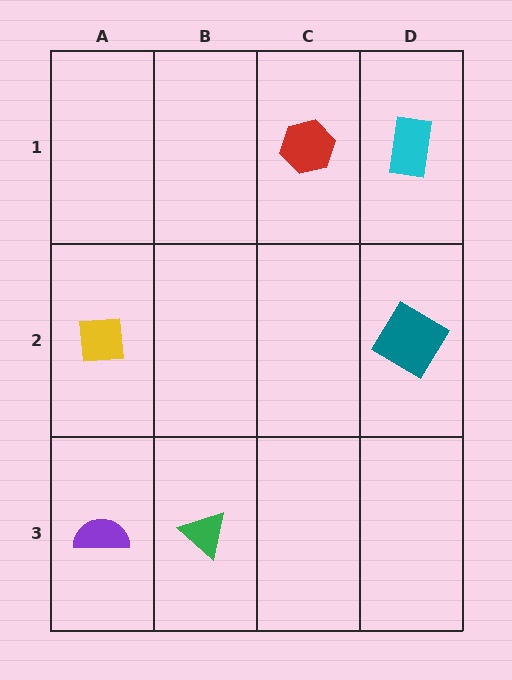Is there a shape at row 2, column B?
No, that cell is empty.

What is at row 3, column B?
A green triangle.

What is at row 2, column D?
A teal diamond.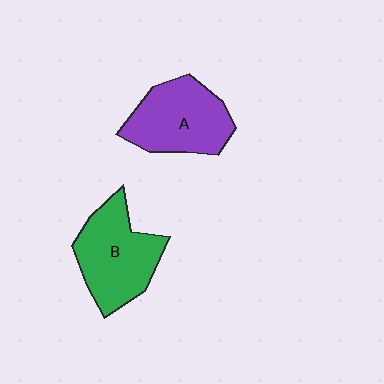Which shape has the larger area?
Shape B (green).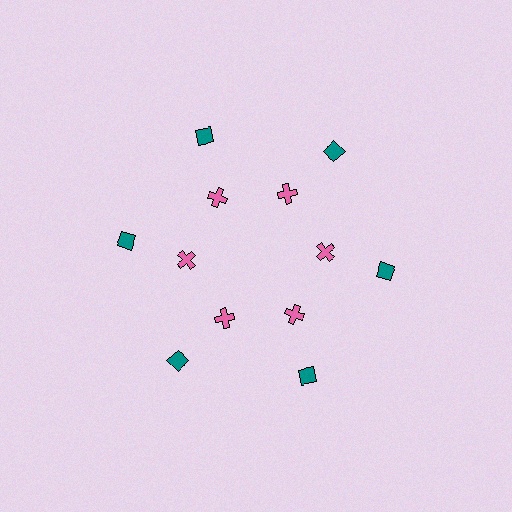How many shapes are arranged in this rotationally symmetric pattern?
There are 12 shapes, arranged in 6 groups of 2.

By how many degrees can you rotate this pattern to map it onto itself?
The pattern maps onto itself every 60 degrees of rotation.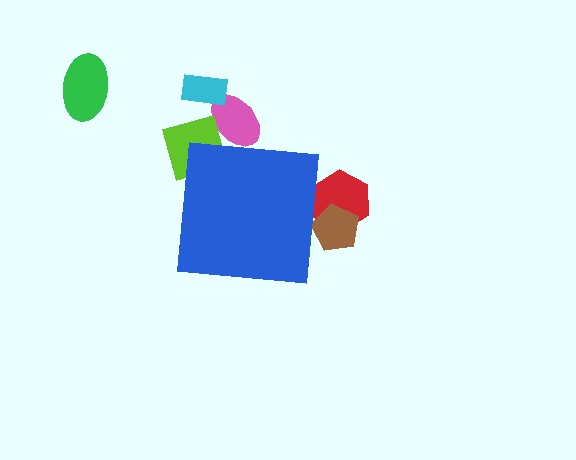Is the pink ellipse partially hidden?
Yes, the pink ellipse is partially hidden behind the blue square.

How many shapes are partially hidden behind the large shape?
4 shapes are partially hidden.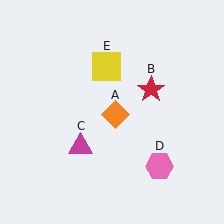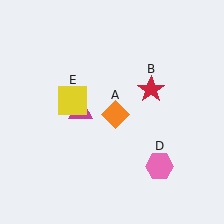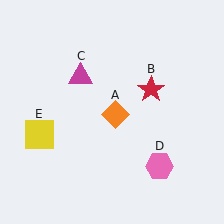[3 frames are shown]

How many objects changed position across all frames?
2 objects changed position: magenta triangle (object C), yellow square (object E).